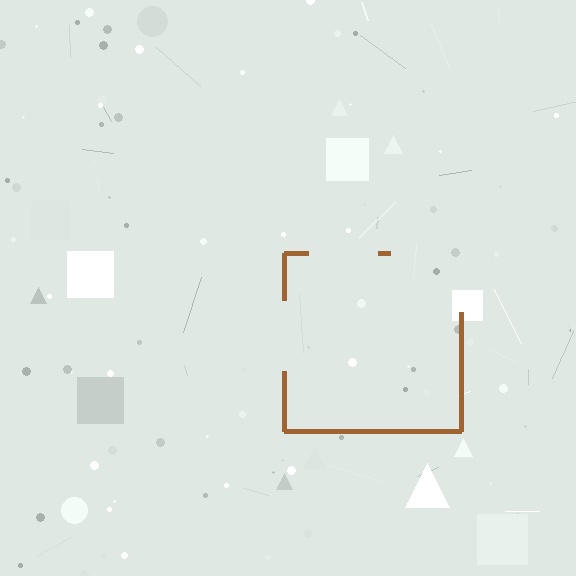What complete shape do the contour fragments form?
The contour fragments form a square.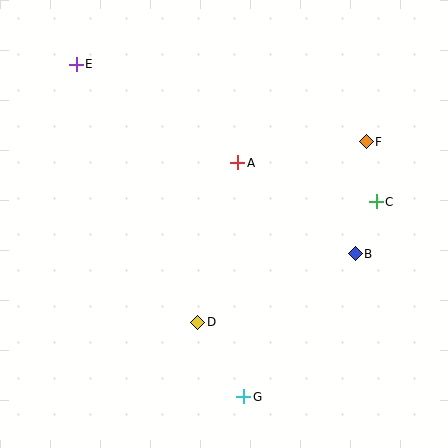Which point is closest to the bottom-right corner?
Point G is closest to the bottom-right corner.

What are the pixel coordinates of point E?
Point E is at (76, 64).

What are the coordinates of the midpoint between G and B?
The midpoint between G and B is at (300, 325).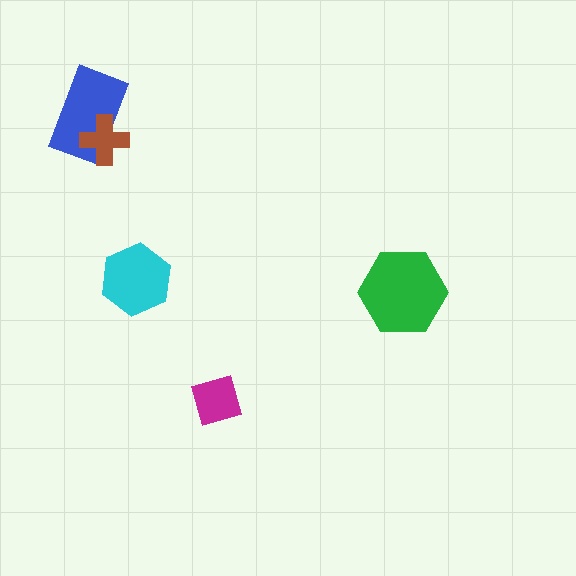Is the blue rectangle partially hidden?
Yes, it is partially covered by another shape.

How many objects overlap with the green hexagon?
0 objects overlap with the green hexagon.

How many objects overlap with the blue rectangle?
1 object overlaps with the blue rectangle.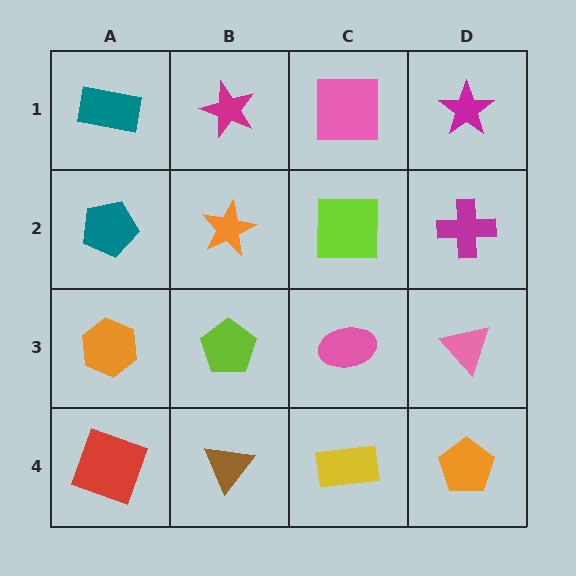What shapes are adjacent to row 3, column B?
An orange star (row 2, column B), a brown triangle (row 4, column B), an orange hexagon (row 3, column A), a pink ellipse (row 3, column C).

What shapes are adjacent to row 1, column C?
A lime square (row 2, column C), a magenta star (row 1, column B), a magenta star (row 1, column D).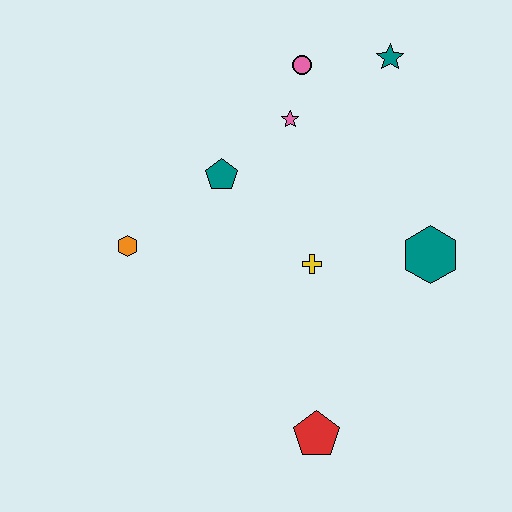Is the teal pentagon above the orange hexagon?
Yes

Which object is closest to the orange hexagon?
The teal pentagon is closest to the orange hexagon.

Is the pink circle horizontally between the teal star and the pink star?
Yes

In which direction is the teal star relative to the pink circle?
The teal star is to the right of the pink circle.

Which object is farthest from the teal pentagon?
The red pentagon is farthest from the teal pentagon.